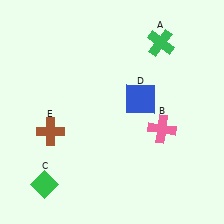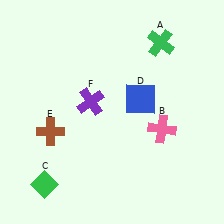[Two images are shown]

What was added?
A purple cross (F) was added in Image 2.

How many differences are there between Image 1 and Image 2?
There is 1 difference between the two images.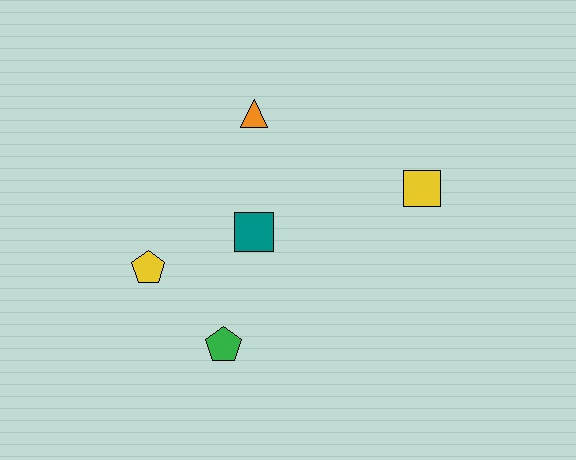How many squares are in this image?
There are 2 squares.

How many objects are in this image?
There are 5 objects.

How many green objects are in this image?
There is 1 green object.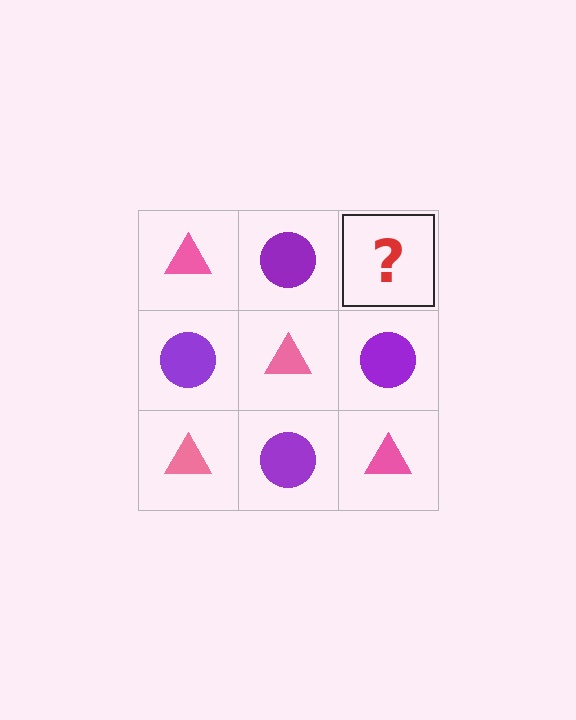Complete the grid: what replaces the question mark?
The question mark should be replaced with a pink triangle.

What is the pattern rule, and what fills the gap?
The rule is that it alternates pink triangle and purple circle in a checkerboard pattern. The gap should be filled with a pink triangle.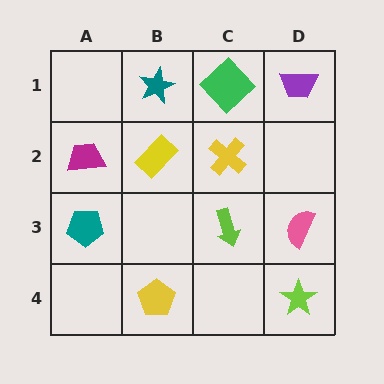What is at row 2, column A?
A magenta trapezoid.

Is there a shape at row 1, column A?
No, that cell is empty.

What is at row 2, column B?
A yellow rectangle.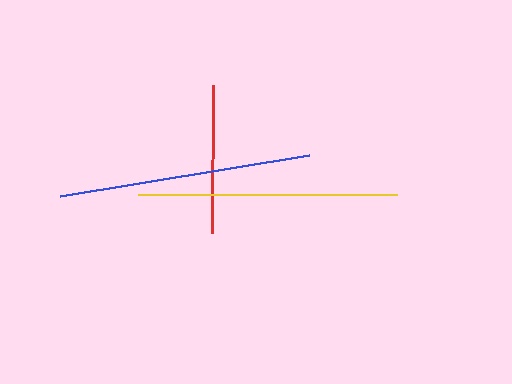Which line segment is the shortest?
The red line is the shortest at approximately 149 pixels.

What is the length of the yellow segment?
The yellow segment is approximately 259 pixels long.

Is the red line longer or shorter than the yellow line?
The yellow line is longer than the red line.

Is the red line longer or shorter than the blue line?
The blue line is longer than the red line.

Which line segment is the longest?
The yellow line is the longest at approximately 259 pixels.